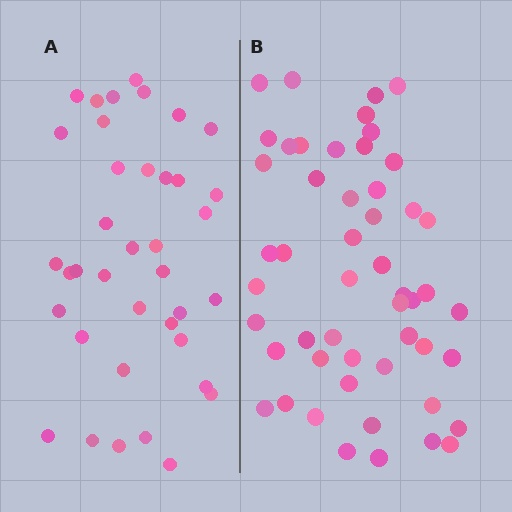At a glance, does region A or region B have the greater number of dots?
Region B (the right region) has more dots.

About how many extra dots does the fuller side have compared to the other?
Region B has approximately 15 more dots than region A.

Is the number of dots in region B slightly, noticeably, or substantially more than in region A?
Region B has noticeably more, but not dramatically so. The ratio is roughly 1.3 to 1.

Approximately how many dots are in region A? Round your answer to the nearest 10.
About 40 dots. (The exact count is 38, which rounds to 40.)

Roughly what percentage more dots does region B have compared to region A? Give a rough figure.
About 35% more.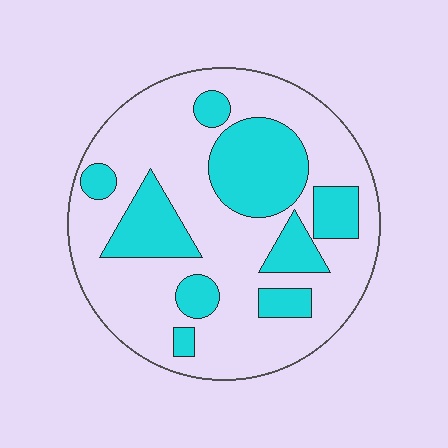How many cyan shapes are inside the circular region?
9.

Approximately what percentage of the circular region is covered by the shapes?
Approximately 30%.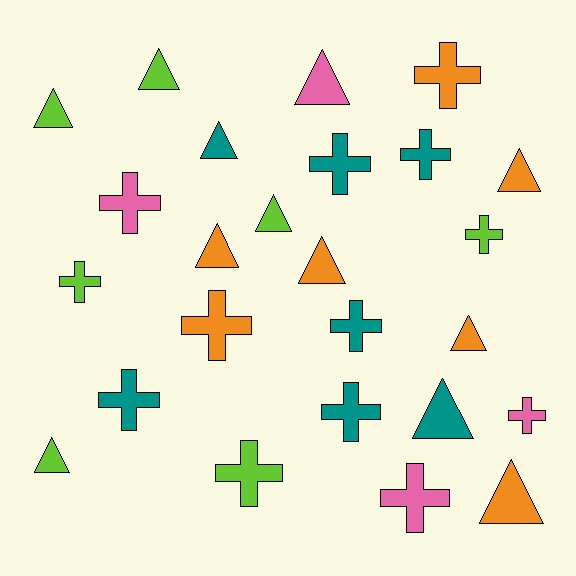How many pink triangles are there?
There is 1 pink triangle.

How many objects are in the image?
There are 25 objects.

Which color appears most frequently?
Lime, with 7 objects.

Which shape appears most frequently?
Cross, with 13 objects.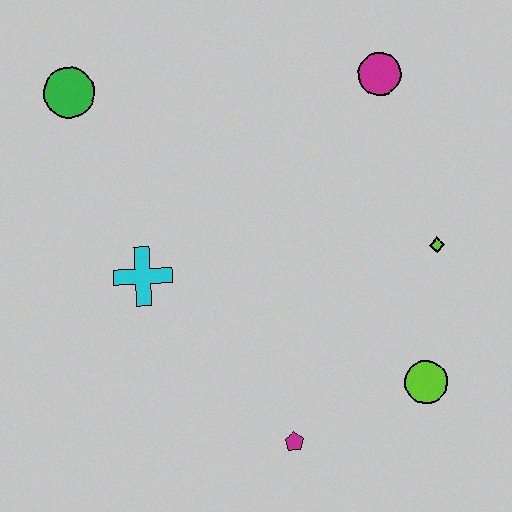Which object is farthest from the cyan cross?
The magenta circle is farthest from the cyan cross.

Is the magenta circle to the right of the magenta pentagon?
Yes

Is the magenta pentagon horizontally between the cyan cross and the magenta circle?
Yes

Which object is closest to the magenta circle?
The lime diamond is closest to the magenta circle.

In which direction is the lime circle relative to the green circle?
The lime circle is to the right of the green circle.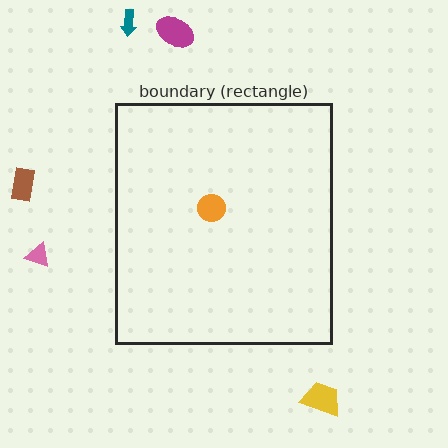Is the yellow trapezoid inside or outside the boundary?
Outside.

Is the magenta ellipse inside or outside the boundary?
Outside.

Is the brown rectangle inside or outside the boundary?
Outside.